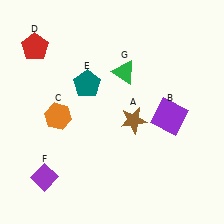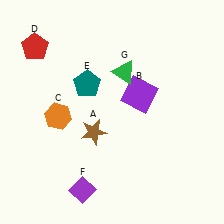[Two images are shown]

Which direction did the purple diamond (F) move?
The purple diamond (F) moved right.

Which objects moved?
The objects that moved are: the brown star (A), the purple square (B), the purple diamond (F).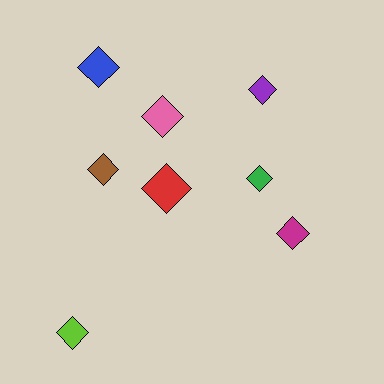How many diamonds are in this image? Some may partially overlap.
There are 8 diamonds.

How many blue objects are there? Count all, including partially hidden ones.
There is 1 blue object.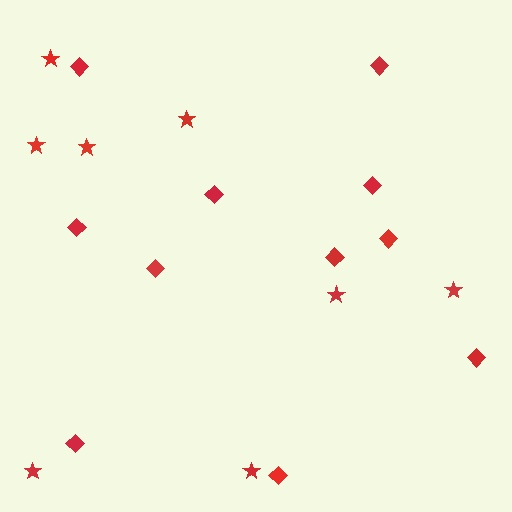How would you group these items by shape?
There are 2 groups: one group of diamonds (11) and one group of stars (8).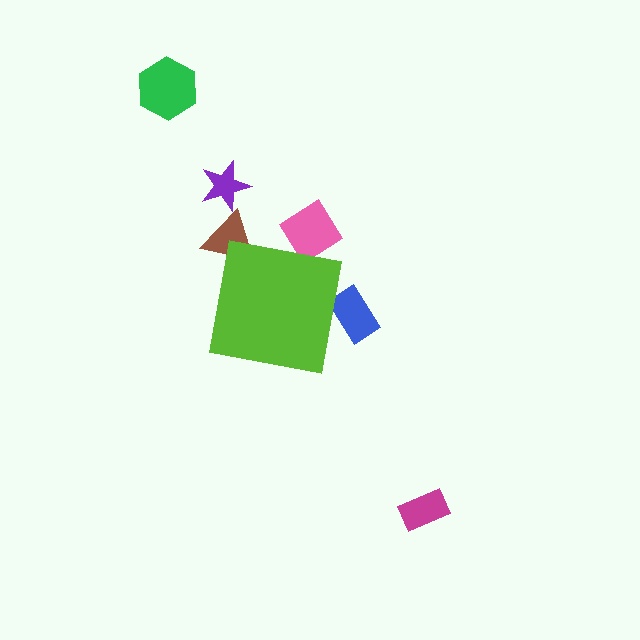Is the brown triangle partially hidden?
Yes, the brown triangle is partially hidden behind the lime square.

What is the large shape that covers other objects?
A lime square.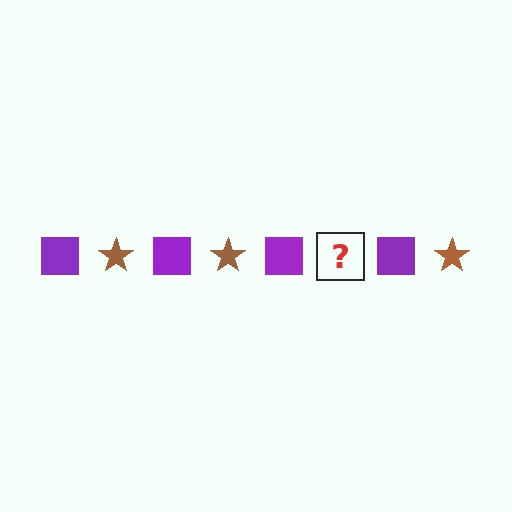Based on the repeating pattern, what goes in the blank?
The blank should be a brown star.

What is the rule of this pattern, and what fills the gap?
The rule is that the pattern alternates between purple square and brown star. The gap should be filled with a brown star.